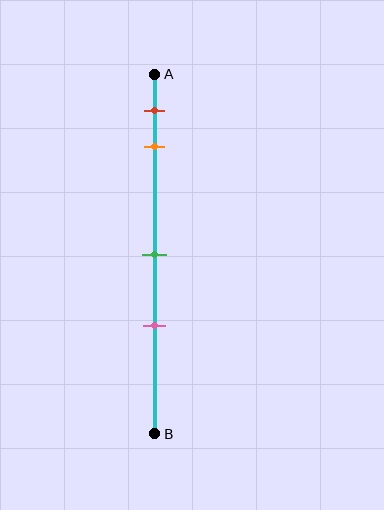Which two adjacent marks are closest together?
The red and orange marks are the closest adjacent pair.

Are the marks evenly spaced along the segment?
No, the marks are not evenly spaced.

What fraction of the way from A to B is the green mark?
The green mark is approximately 50% (0.5) of the way from A to B.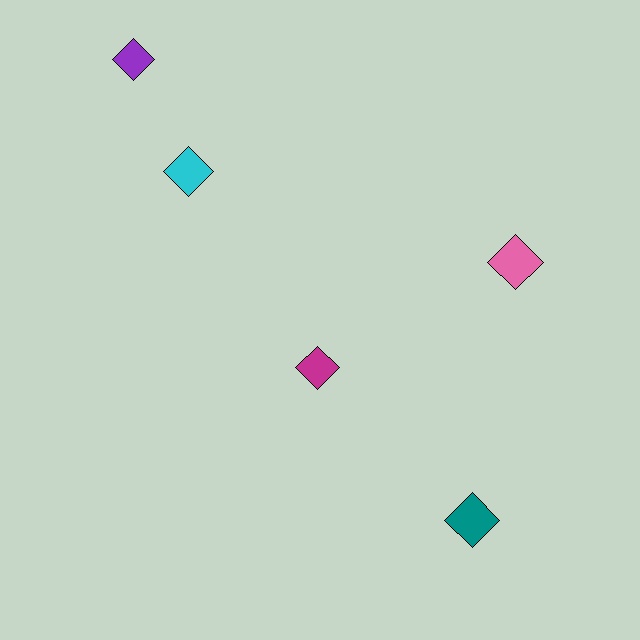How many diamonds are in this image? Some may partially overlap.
There are 5 diamonds.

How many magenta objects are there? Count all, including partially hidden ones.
There is 1 magenta object.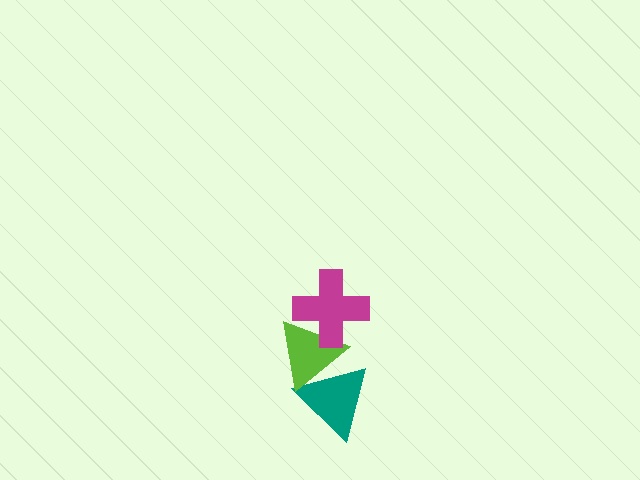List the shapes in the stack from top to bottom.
From top to bottom: the magenta cross, the lime triangle, the teal triangle.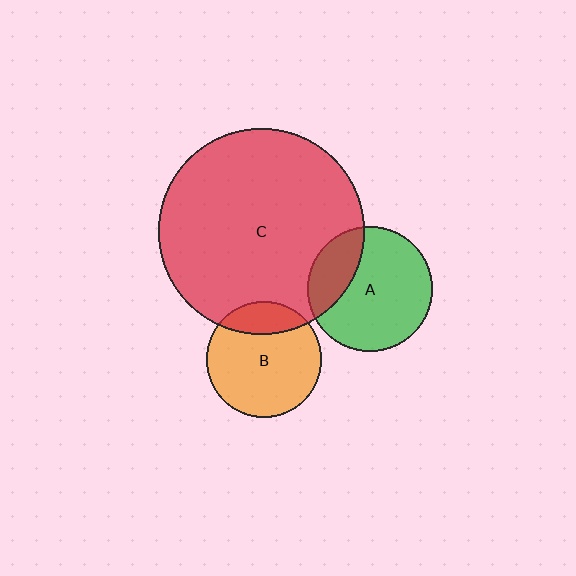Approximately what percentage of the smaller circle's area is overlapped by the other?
Approximately 25%.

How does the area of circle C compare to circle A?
Approximately 2.7 times.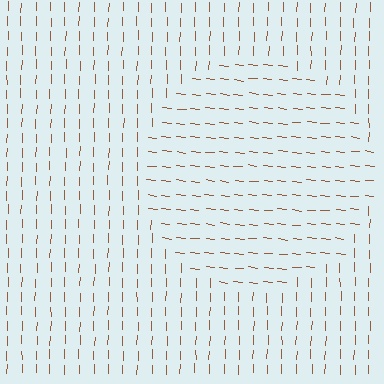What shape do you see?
I see a circle.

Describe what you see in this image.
The image is filled with small brown line segments. A circle region in the image has lines oriented differently from the surrounding lines, creating a visible texture boundary.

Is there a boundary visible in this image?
Yes, there is a texture boundary formed by a change in line orientation.